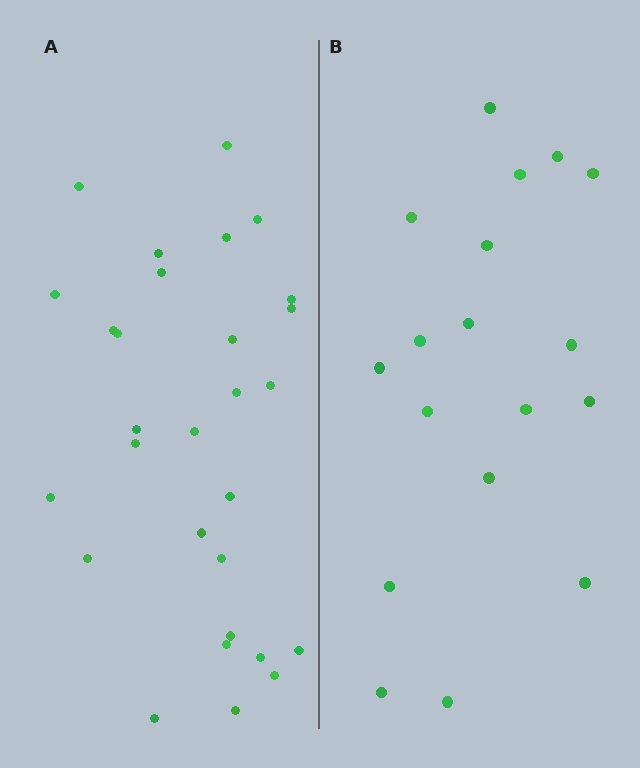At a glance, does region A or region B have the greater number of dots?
Region A (the left region) has more dots.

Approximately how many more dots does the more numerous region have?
Region A has roughly 12 or so more dots than region B.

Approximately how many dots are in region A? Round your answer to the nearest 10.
About 30 dots. (The exact count is 29, which rounds to 30.)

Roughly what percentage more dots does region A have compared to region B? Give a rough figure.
About 60% more.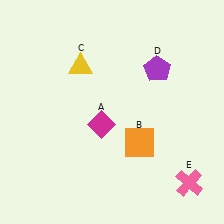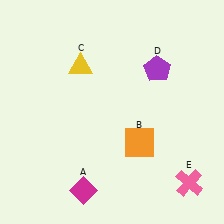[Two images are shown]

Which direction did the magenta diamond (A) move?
The magenta diamond (A) moved down.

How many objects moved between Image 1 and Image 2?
1 object moved between the two images.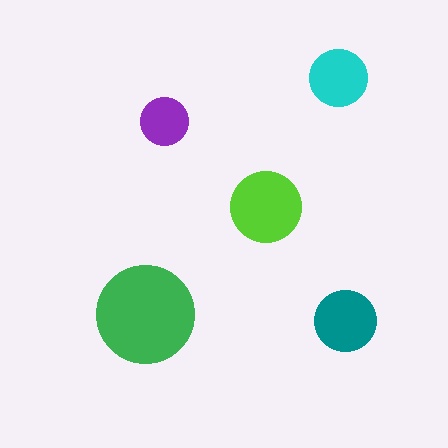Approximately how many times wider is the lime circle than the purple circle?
About 1.5 times wider.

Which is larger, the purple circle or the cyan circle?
The cyan one.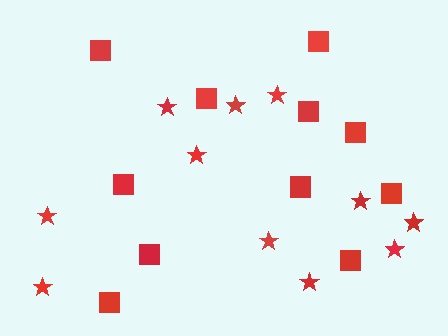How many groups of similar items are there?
There are 2 groups: one group of squares (11) and one group of stars (11).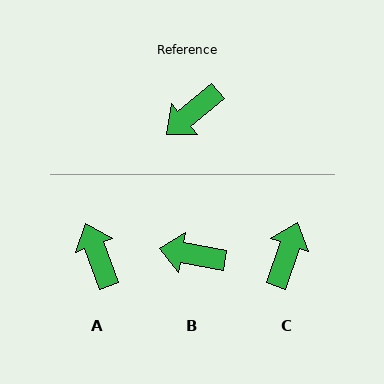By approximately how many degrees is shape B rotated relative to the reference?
Approximately 50 degrees clockwise.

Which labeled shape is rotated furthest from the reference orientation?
C, about 149 degrees away.